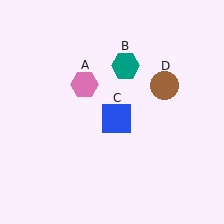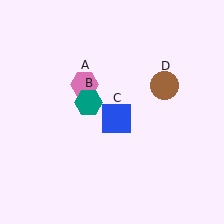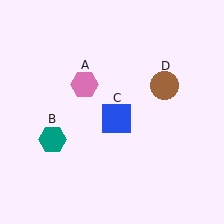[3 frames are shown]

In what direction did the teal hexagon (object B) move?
The teal hexagon (object B) moved down and to the left.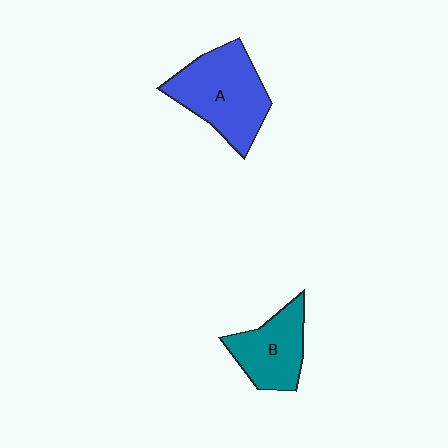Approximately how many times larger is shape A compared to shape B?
Approximately 1.4 times.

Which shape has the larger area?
Shape A (blue).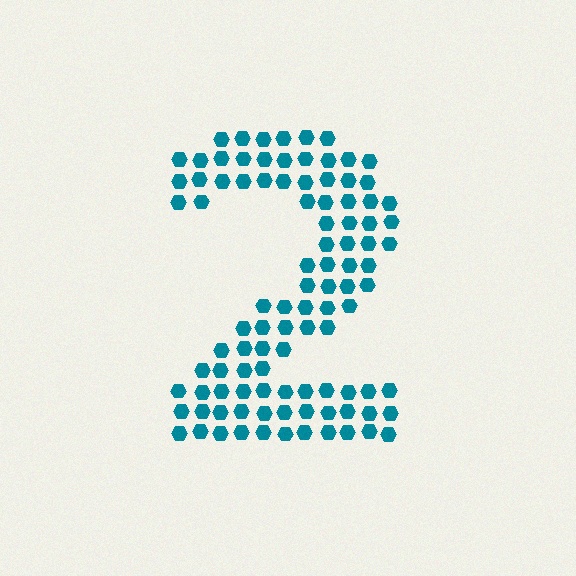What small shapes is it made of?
It is made of small hexagons.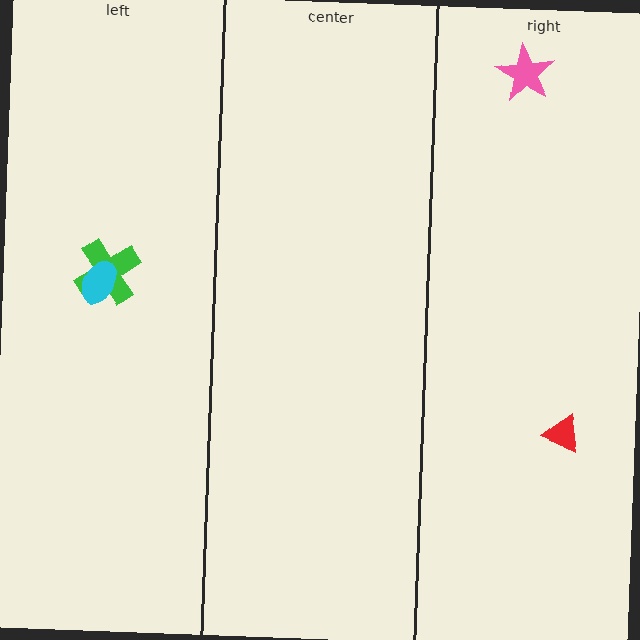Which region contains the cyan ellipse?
The left region.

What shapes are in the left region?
The green cross, the cyan ellipse.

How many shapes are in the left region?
2.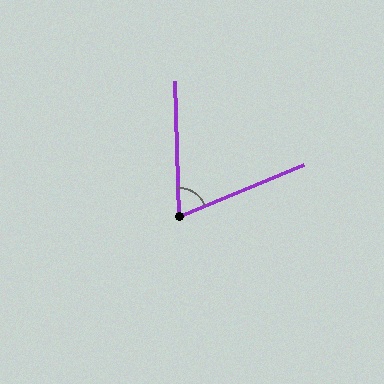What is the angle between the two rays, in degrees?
Approximately 69 degrees.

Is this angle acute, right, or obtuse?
It is acute.